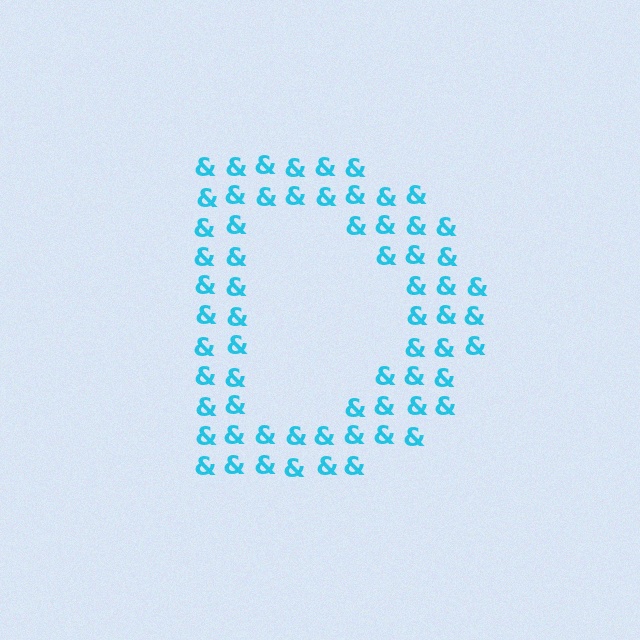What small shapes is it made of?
It is made of small ampersands.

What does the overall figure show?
The overall figure shows the letter D.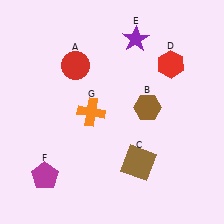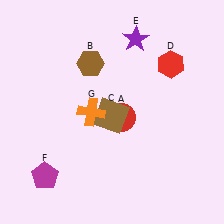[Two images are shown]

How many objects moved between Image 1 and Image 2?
3 objects moved between the two images.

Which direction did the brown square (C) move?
The brown square (C) moved up.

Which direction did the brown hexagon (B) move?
The brown hexagon (B) moved left.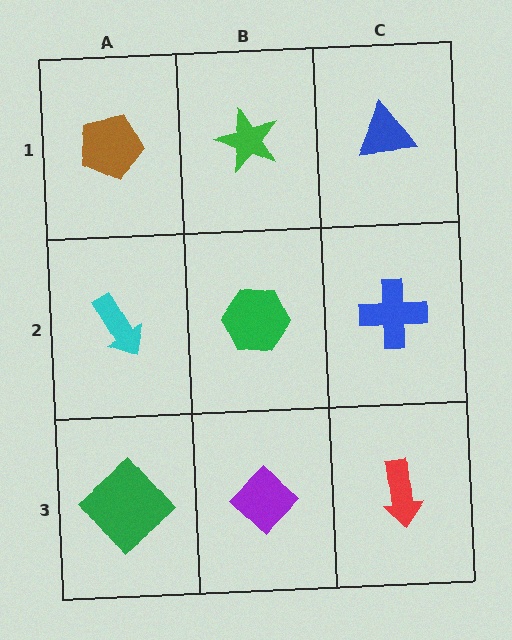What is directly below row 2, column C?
A red arrow.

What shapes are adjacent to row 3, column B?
A green hexagon (row 2, column B), a green diamond (row 3, column A), a red arrow (row 3, column C).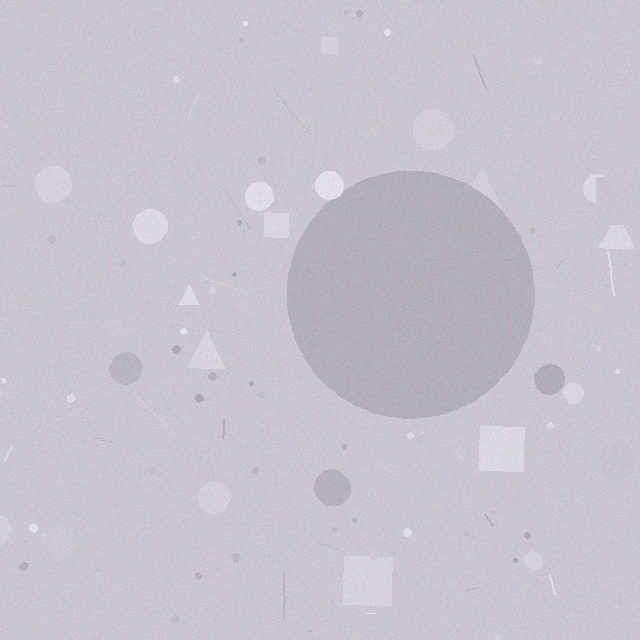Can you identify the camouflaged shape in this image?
The camouflaged shape is a circle.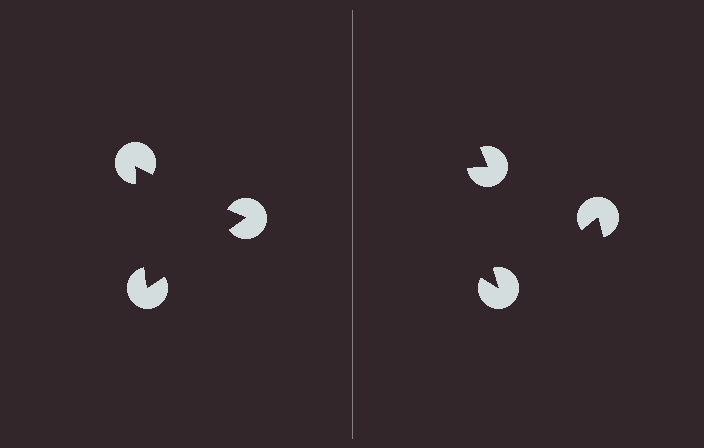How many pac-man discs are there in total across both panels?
6 — 3 on each side.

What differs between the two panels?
The pac-man discs are positioned identically on both sides; only the wedge orientations differ. On the left they align to a triangle; on the right they are misaligned.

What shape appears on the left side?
An illusory triangle.